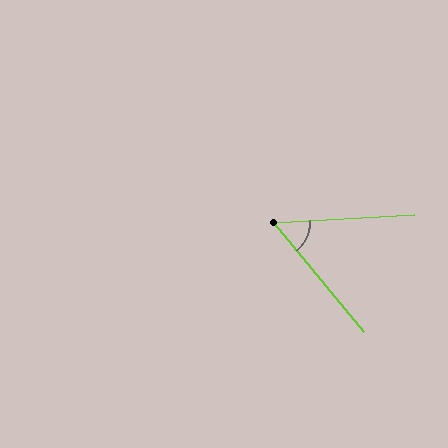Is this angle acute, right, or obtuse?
It is acute.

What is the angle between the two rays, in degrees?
Approximately 54 degrees.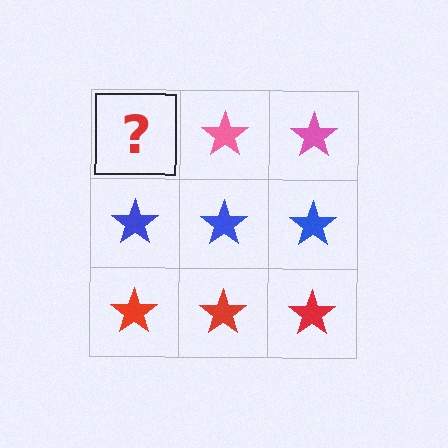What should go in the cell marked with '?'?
The missing cell should contain a pink star.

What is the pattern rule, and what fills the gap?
The rule is that each row has a consistent color. The gap should be filled with a pink star.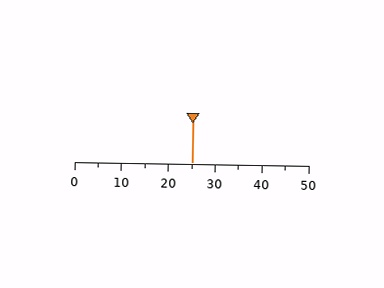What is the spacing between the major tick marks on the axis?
The major ticks are spaced 10 apart.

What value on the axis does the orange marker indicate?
The marker indicates approximately 25.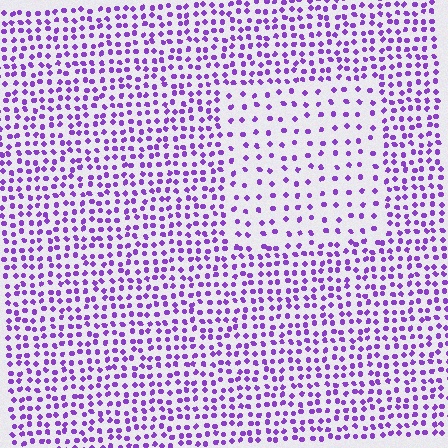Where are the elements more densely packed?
The elements are more densely packed outside the rectangle boundary.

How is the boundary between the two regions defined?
The boundary is defined by a change in element density (approximately 2.1x ratio). All elements are the same color, size, and shape.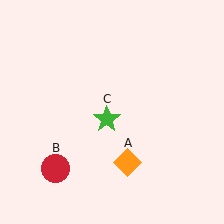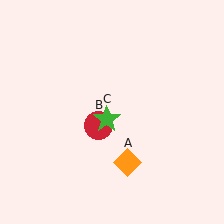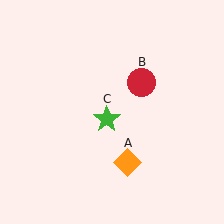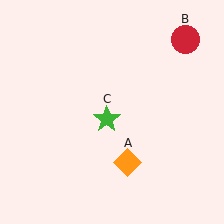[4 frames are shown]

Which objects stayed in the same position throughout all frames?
Orange diamond (object A) and green star (object C) remained stationary.